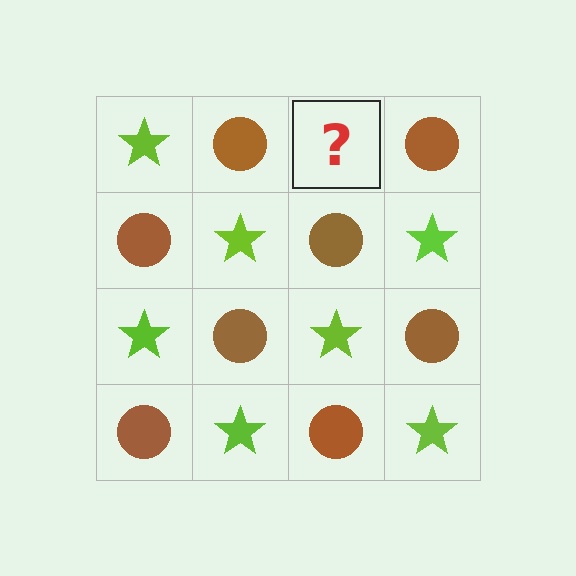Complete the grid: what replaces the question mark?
The question mark should be replaced with a lime star.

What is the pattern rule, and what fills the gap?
The rule is that it alternates lime star and brown circle in a checkerboard pattern. The gap should be filled with a lime star.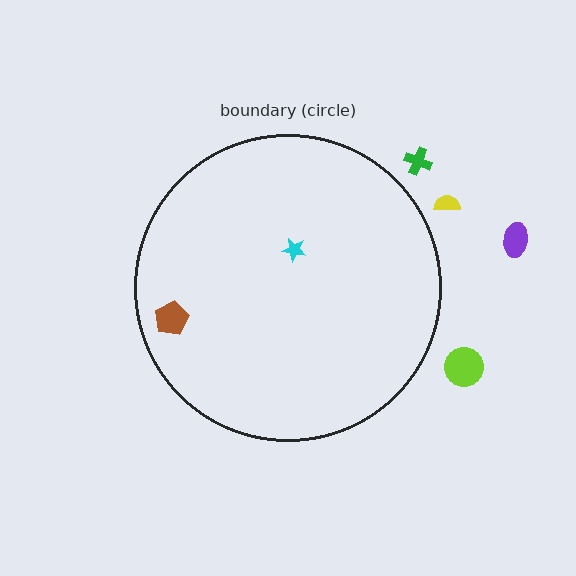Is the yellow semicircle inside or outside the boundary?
Outside.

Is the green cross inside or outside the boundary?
Outside.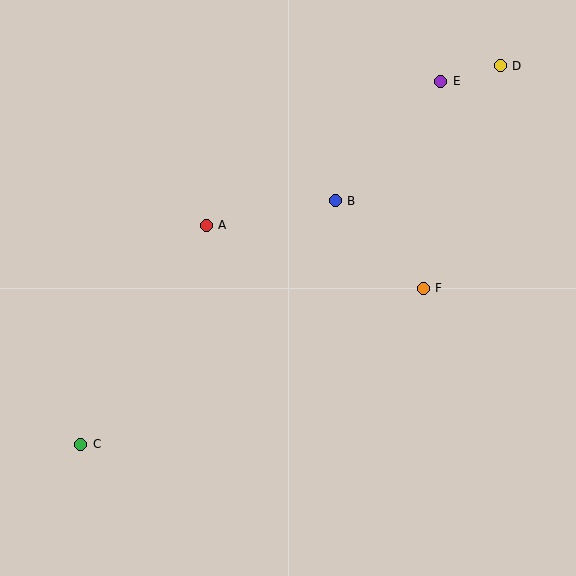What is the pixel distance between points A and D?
The distance between A and D is 335 pixels.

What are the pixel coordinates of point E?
Point E is at (441, 81).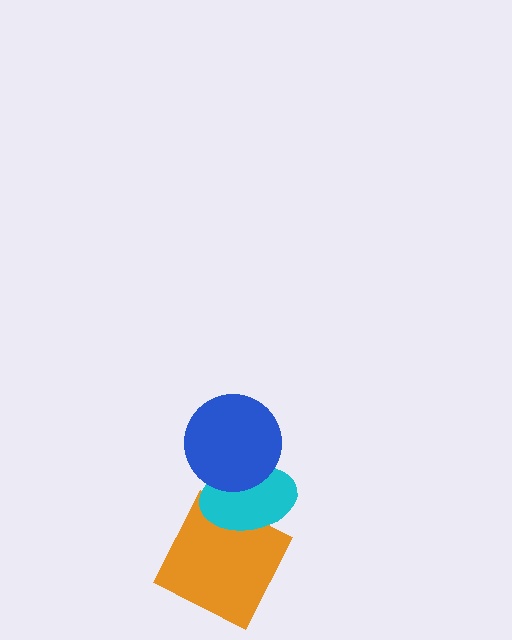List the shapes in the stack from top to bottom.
From top to bottom: the blue circle, the cyan ellipse, the orange square.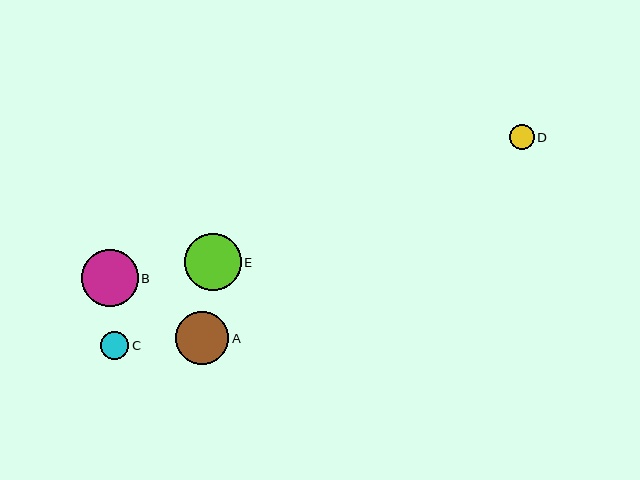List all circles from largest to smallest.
From largest to smallest: B, E, A, C, D.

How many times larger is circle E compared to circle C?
Circle E is approximately 2.0 times the size of circle C.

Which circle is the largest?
Circle B is the largest with a size of approximately 57 pixels.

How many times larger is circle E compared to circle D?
Circle E is approximately 2.3 times the size of circle D.